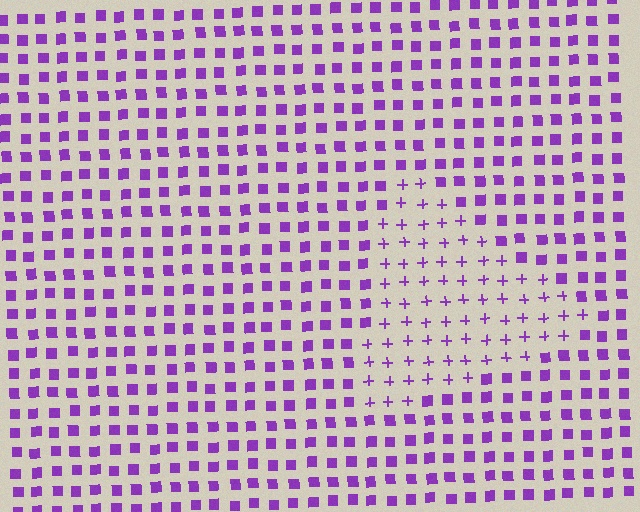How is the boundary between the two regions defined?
The boundary is defined by a change in element shape: plus signs inside vs. squares outside. All elements share the same color and spacing.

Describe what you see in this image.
The image is filled with small purple elements arranged in a uniform grid. A triangle-shaped region contains plus signs, while the surrounding area contains squares. The boundary is defined purely by the change in element shape.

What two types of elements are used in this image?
The image uses plus signs inside the triangle region and squares outside it.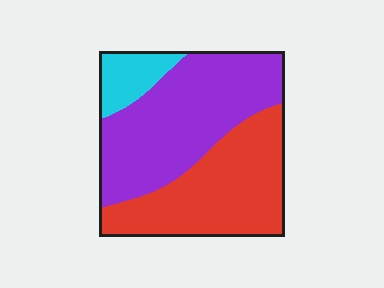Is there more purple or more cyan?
Purple.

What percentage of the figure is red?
Red covers about 40% of the figure.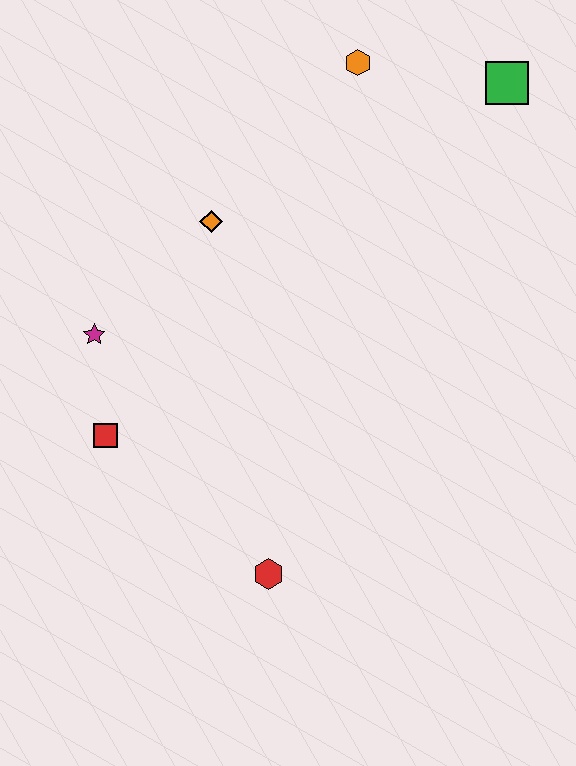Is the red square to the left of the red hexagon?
Yes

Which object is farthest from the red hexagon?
The green square is farthest from the red hexagon.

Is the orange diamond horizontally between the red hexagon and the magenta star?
Yes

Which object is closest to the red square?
The magenta star is closest to the red square.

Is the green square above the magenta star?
Yes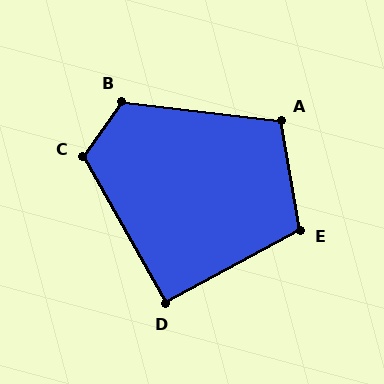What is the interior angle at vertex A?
Approximately 106 degrees (obtuse).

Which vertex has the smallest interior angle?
D, at approximately 91 degrees.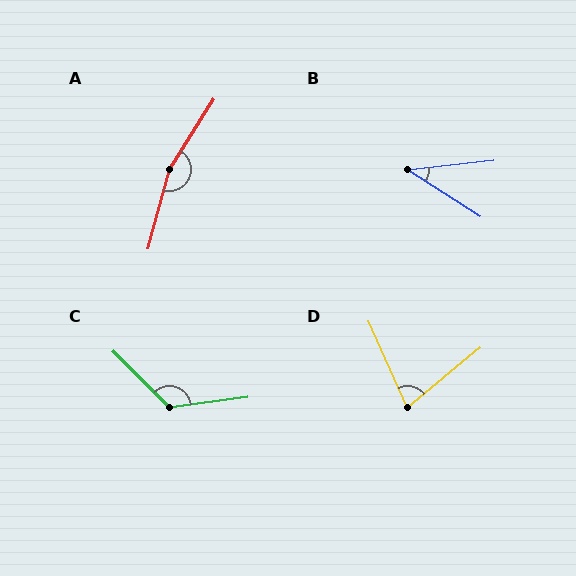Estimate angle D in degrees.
Approximately 75 degrees.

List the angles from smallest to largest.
B (39°), D (75°), C (127°), A (163°).